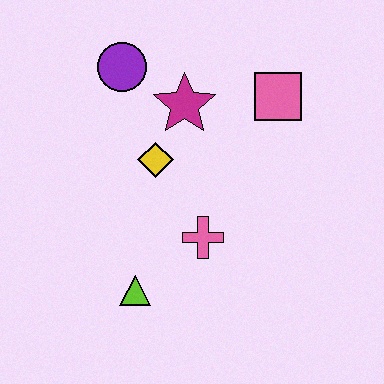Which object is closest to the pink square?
The magenta star is closest to the pink square.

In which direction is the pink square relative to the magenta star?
The pink square is to the right of the magenta star.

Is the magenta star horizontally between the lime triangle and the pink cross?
Yes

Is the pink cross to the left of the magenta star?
No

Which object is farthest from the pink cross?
The purple circle is farthest from the pink cross.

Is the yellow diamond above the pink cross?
Yes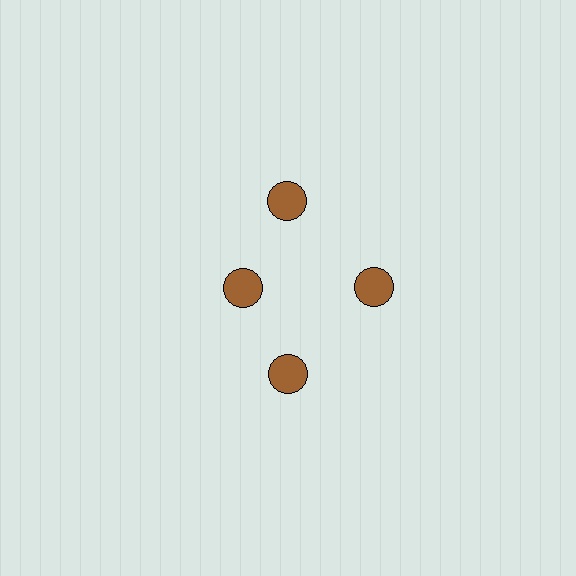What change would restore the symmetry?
The symmetry would be restored by moving it outward, back onto the ring so that all 4 circles sit at equal angles and equal distance from the center.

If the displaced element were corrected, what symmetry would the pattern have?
It would have 4-fold rotational symmetry — the pattern would map onto itself every 90 degrees.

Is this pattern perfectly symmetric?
No. The 4 brown circles are arranged in a ring, but one element near the 9 o'clock position is pulled inward toward the center, breaking the 4-fold rotational symmetry.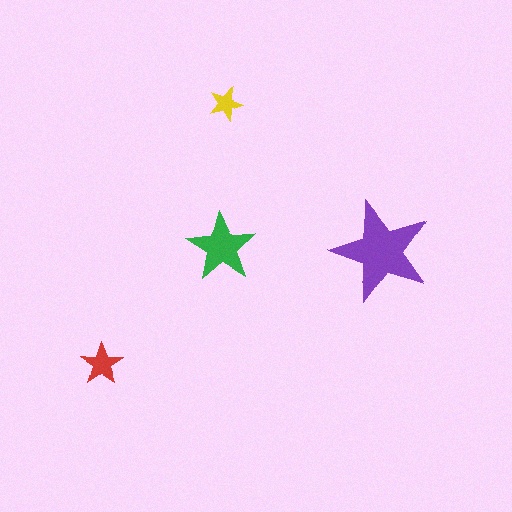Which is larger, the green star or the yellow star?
The green one.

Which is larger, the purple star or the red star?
The purple one.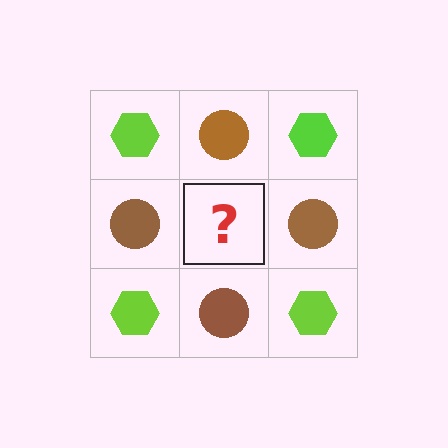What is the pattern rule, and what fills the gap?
The rule is that it alternates lime hexagon and brown circle in a checkerboard pattern. The gap should be filled with a lime hexagon.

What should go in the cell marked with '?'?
The missing cell should contain a lime hexagon.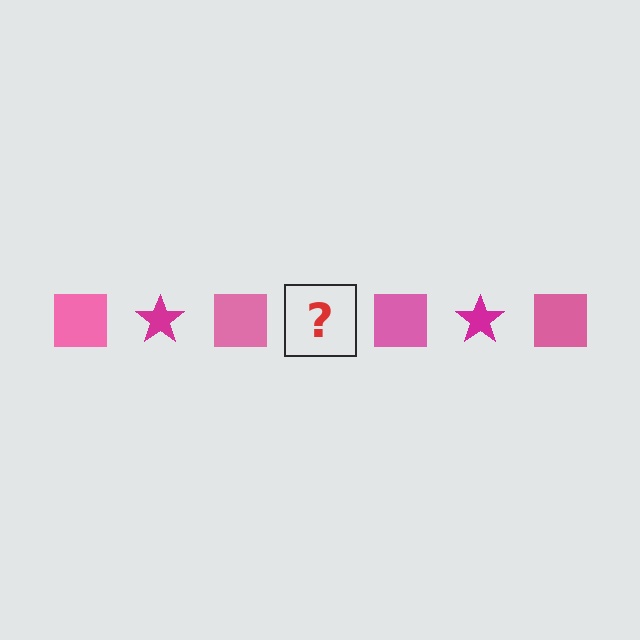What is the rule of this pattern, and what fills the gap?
The rule is that the pattern alternates between pink square and magenta star. The gap should be filled with a magenta star.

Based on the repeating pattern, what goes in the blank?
The blank should be a magenta star.